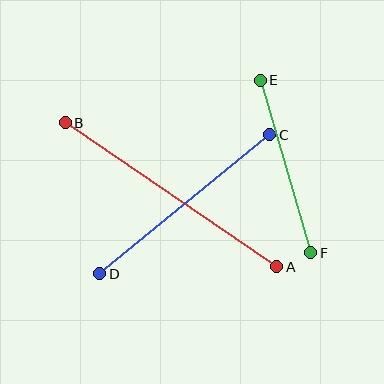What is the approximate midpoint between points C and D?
The midpoint is at approximately (185, 204) pixels.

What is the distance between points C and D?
The distance is approximately 220 pixels.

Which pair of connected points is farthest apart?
Points A and B are farthest apart.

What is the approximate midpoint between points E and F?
The midpoint is at approximately (285, 167) pixels.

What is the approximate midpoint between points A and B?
The midpoint is at approximately (171, 195) pixels.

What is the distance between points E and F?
The distance is approximately 180 pixels.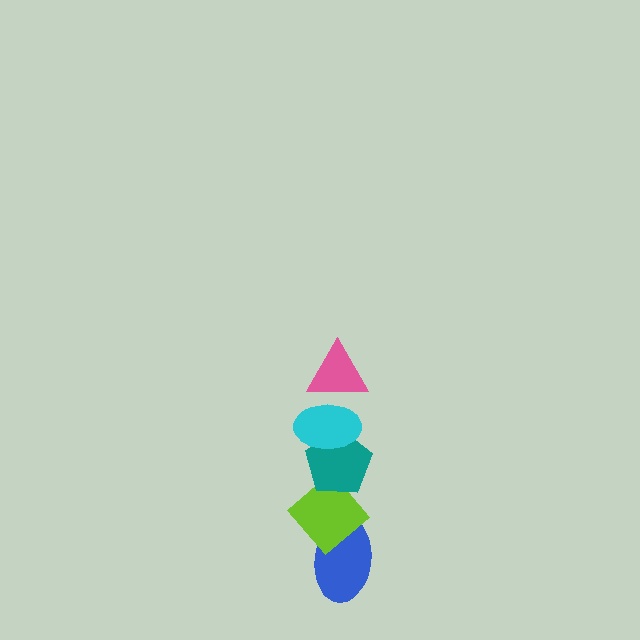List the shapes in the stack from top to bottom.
From top to bottom: the pink triangle, the cyan ellipse, the teal pentagon, the lime diamond, the blue ellipse.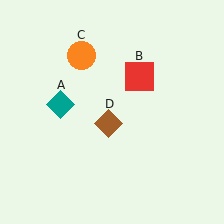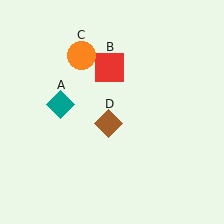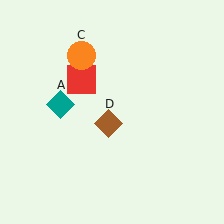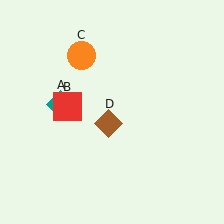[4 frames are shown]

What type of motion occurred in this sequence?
The red square (object B) rotated counterclockwise around the center of the scene.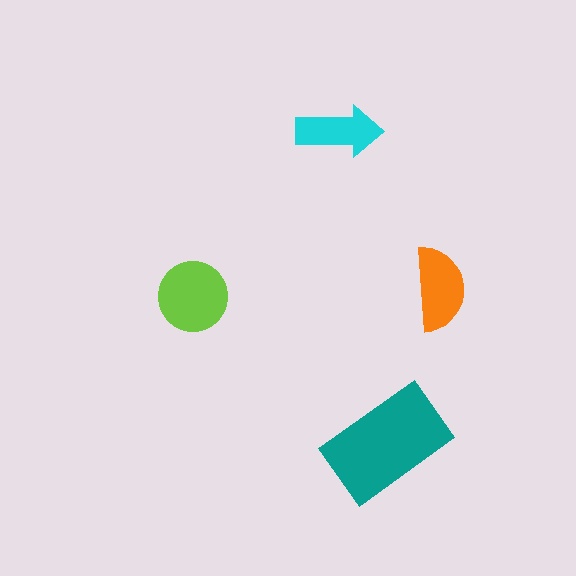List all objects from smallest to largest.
The cyan arrow, the orange semicircle, the lime circle, the teal rectangle.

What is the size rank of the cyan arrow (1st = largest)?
4th.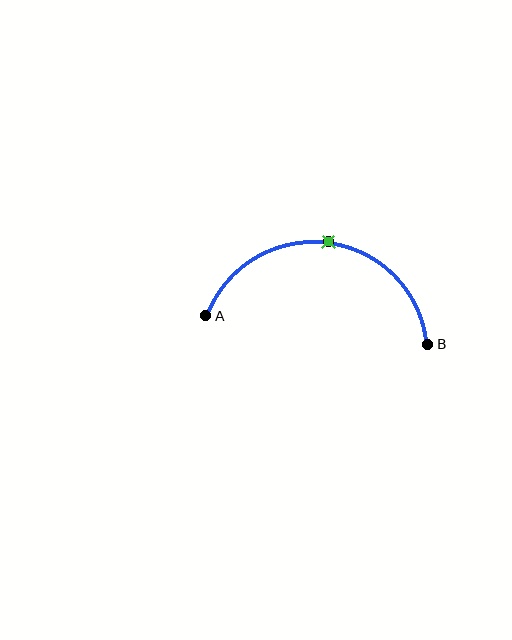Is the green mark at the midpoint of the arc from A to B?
Yes. The green mark lies on the arc at equal arc-length from both A and B — it is the arc midpoint.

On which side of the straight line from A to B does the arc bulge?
The arc bulges above the straight line connecting A and B.